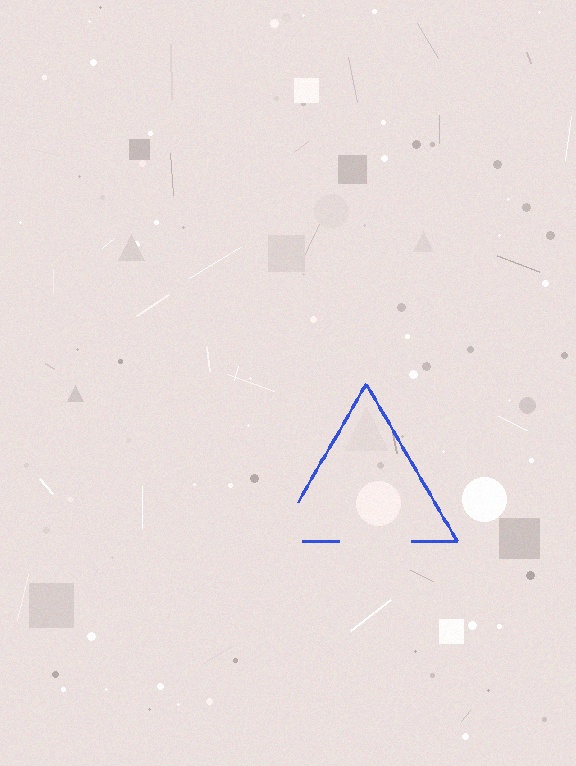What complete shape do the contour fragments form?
The contour fragments form a triangle.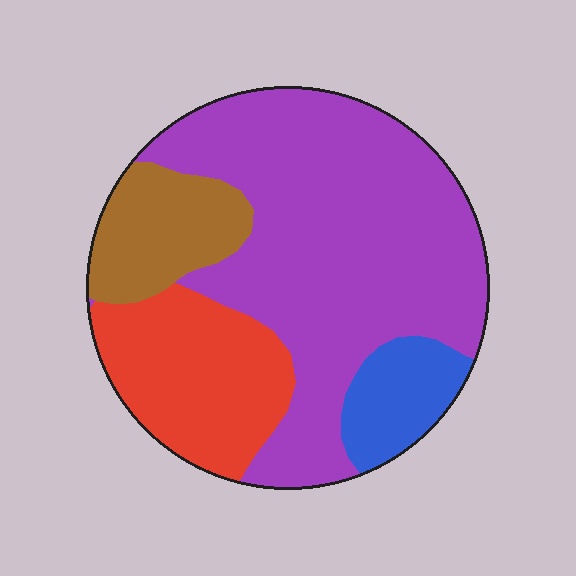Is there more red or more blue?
Red.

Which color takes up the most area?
Purple, at roughly 55%.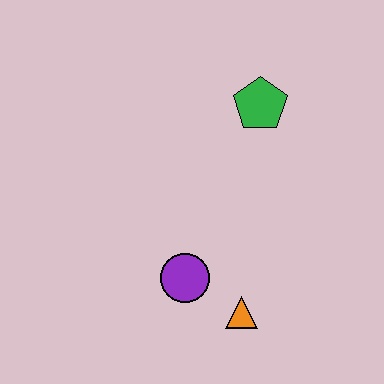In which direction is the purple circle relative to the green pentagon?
The purple circle is below the green pentagon.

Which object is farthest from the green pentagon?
The orange triangle is farthest from the green pentagon.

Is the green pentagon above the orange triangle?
Yes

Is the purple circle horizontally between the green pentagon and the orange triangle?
No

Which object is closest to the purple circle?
The orange triangle is closest to the purple circle.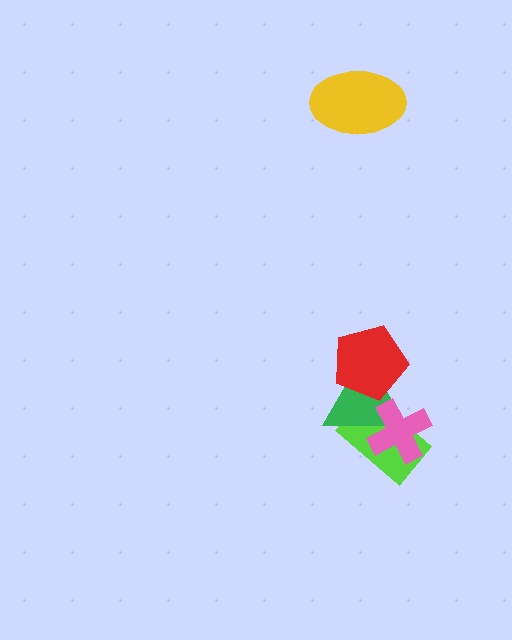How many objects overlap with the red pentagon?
1 object overlaps with the red pentagon.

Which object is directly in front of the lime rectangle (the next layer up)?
The green triangle is directly in front of the lime rectangle.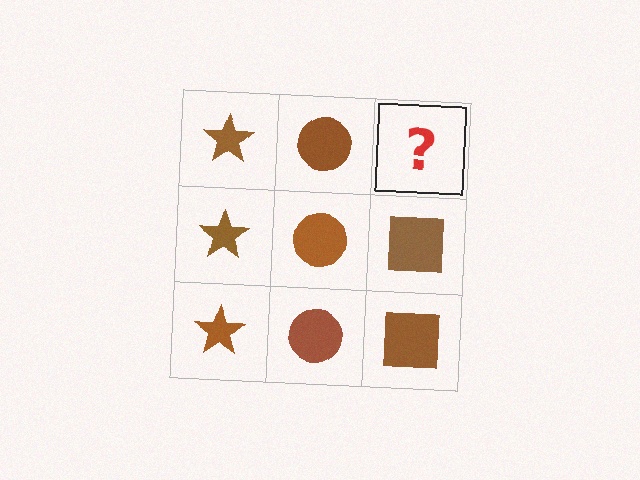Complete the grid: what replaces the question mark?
The question mark should be replaced with a brown square.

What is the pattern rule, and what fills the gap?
The rule is that each column has a consistent shape. The gap should be filled with a brown square.